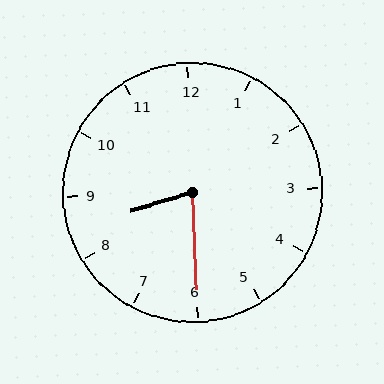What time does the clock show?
8:30.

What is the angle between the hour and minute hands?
Approximately 75 degrees.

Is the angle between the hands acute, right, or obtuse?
It is acute.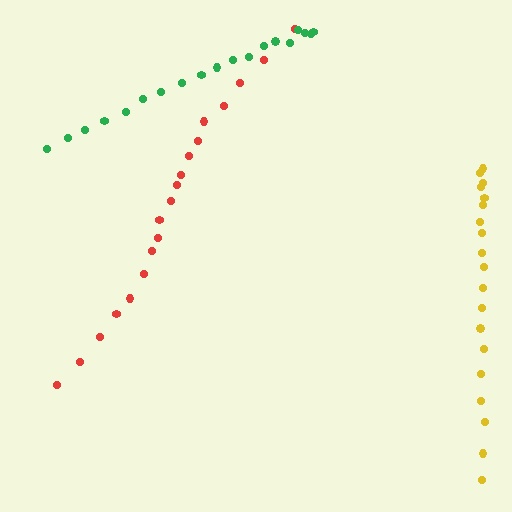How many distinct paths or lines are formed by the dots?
There are 3 distinct paths.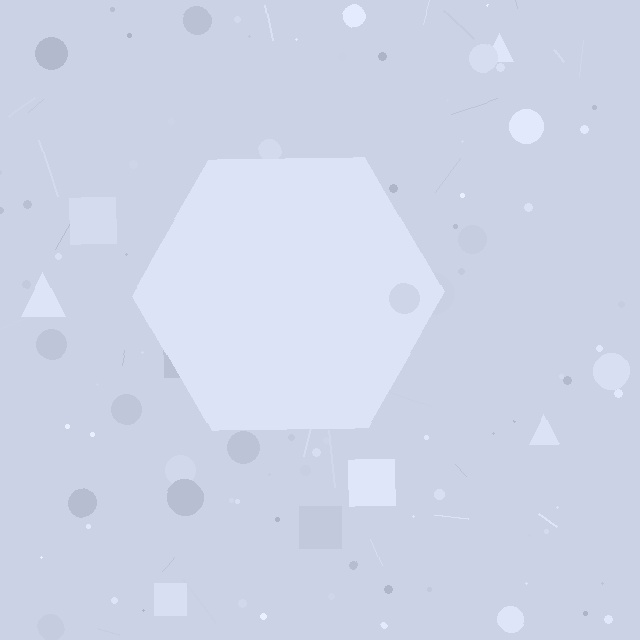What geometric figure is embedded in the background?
A hexagon is embedded in the background.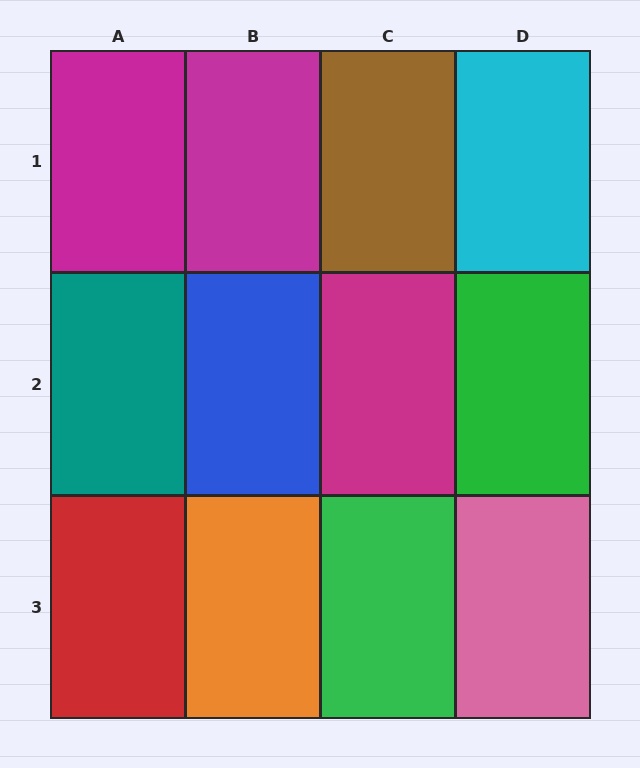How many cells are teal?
1 cell is teal.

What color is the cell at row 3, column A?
Red.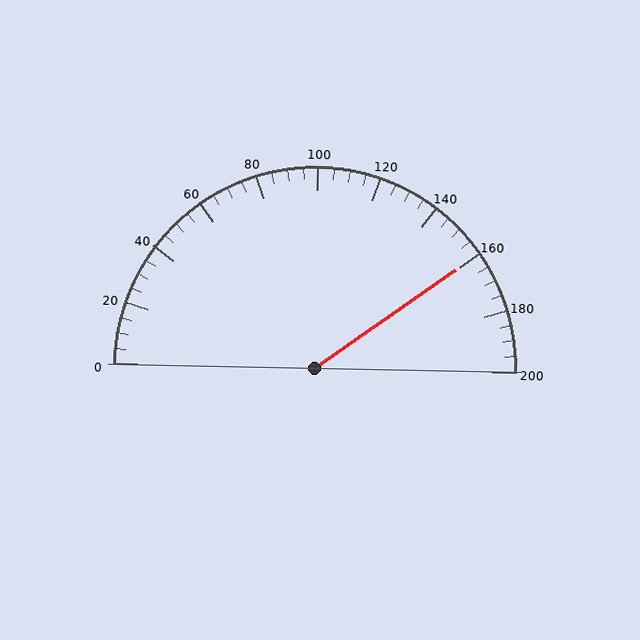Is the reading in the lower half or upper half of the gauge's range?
The reading is in the upper half of the range (0 to 200).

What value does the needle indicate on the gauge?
The needle indicates approximately 160.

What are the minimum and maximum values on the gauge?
The gauge ranges from 0 to 200.